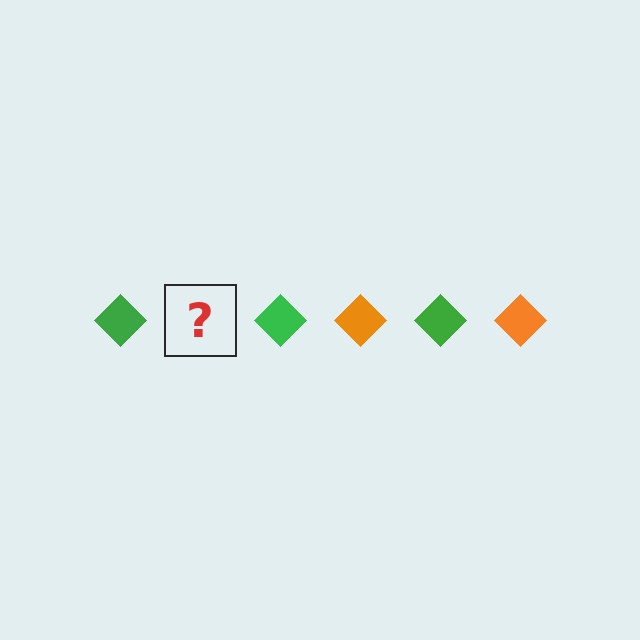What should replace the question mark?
The question mark should be replaced with an orange diamond.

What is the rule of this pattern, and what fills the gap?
The rule is that the pattern cycles through green, orange diamonds. The gap should be filled with an orange diamond.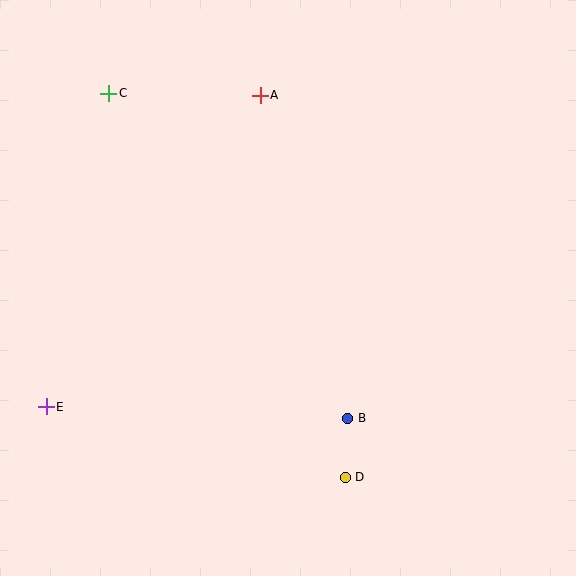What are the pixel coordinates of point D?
Point D is at (345, 477).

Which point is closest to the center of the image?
Point B at (348, 418) is closest to the center.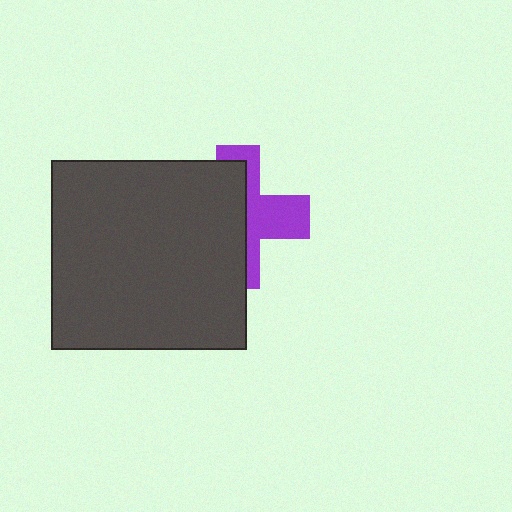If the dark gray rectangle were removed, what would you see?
You would see the complete purple cross.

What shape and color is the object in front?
The object in front is a dark gray rectangle.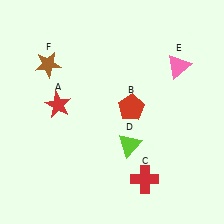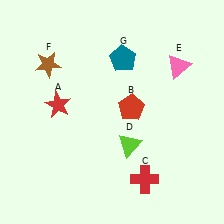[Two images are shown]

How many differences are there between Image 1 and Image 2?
There is 1 difference between the two images.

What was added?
A teal pentagon (G) was added in Image 2.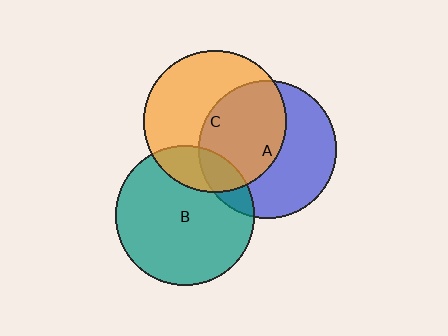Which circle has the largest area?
Circle C (orange).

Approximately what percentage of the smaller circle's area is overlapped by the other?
Approximately 15%.